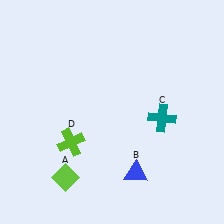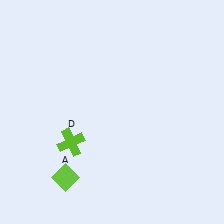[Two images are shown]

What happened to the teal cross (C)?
The teal cross (C) was removed in Image 2. It was in the bottom-right area of Image 1.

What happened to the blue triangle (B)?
The blue triangle (B) was removed in Image 2. It was in the bottom-right area of Image 1.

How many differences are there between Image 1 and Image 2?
There are 2 differences between the two images.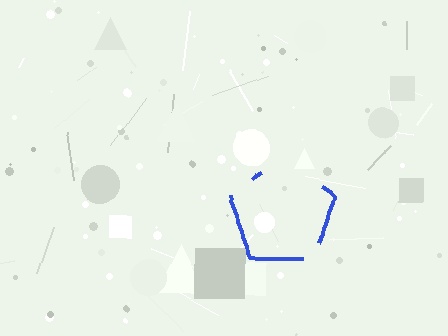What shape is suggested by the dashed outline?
The dashed outline suggests a pentagon.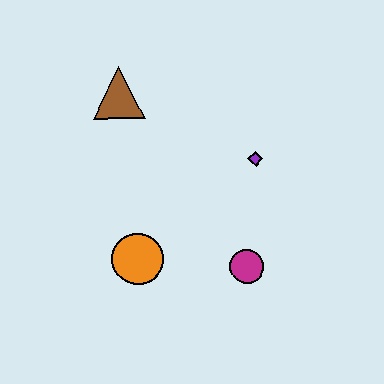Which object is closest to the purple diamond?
The magenta circle is closest to the purple diamond.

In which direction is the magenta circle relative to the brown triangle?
The magenta circle is below the brown triangle.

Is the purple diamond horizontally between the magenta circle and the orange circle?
No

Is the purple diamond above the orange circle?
Yes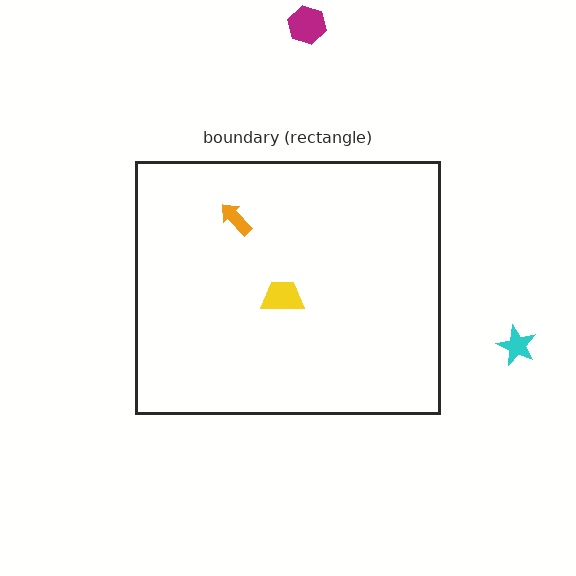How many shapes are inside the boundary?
2 inside, 2 outside.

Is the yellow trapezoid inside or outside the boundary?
Inside.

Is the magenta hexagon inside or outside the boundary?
Outside.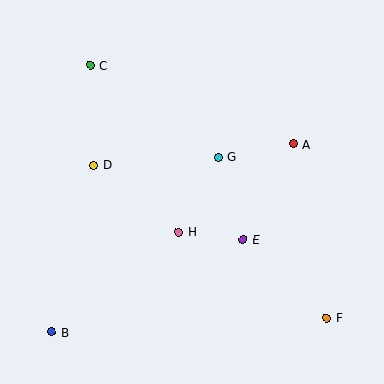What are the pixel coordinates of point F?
Point F is at (327, 318).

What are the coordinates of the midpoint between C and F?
The midpoint between C and F is at (208, 191).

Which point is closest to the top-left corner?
Point C is closest to the top-left corner.